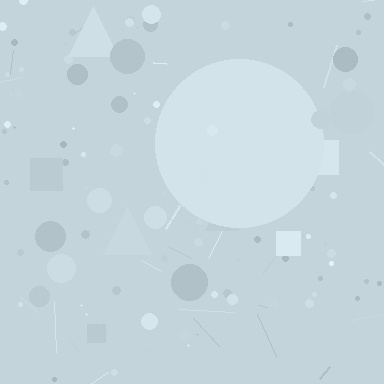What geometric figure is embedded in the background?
A circle is embedded in the background.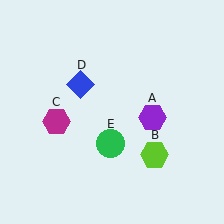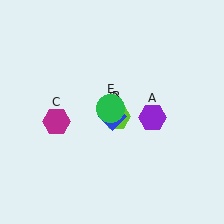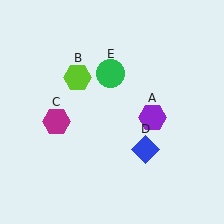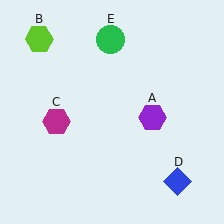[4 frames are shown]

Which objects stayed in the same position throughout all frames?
Purple hexagon (object A) and magenta hexagon (object C) remained stationary.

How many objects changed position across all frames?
3 objects changed position: lime hexagon (object B), blue diamond (object D), green circle (object E).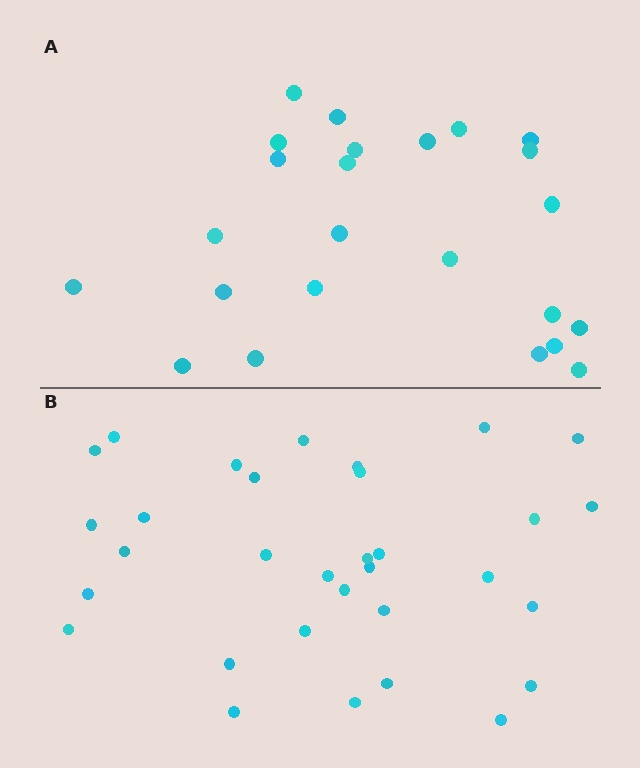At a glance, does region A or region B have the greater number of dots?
Region B (the bottom region) has more dots.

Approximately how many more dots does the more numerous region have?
Region B has roughly 8 or so more dots than region A.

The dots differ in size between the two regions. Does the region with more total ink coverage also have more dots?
No. Region A has more total ink coverage because its dots are larger, but region B actually contains more individual dots. Total area can be misleading — the number of items is what matters here.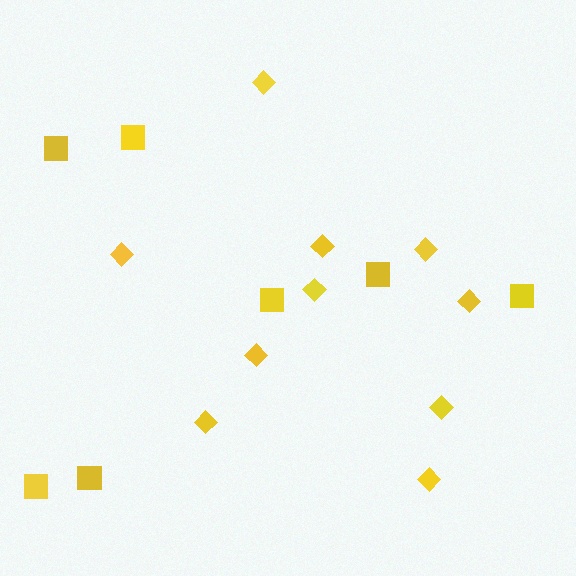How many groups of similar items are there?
There are 2 groups: one group of diamonds (10) and one group of squares (7).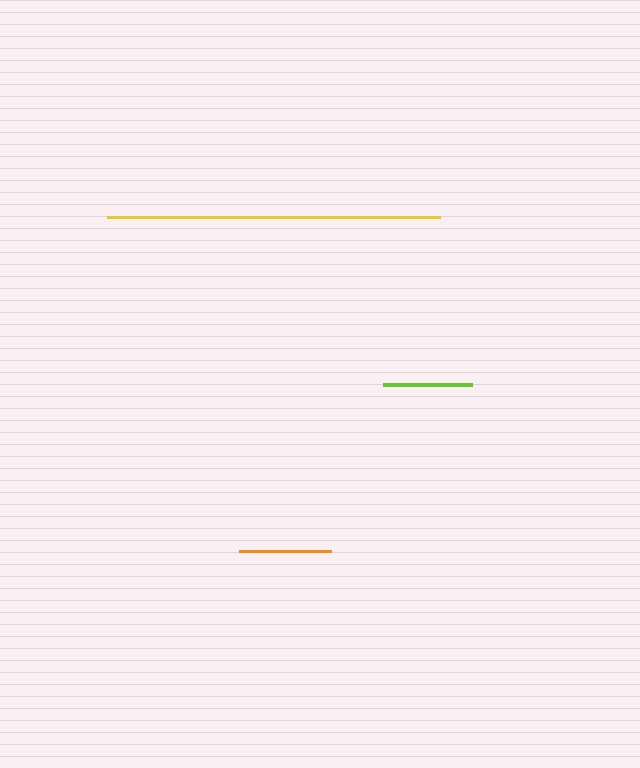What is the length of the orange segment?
The orange segment is approximately 91 pixels long.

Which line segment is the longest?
The yellow line is the longest at approximately 332 pixels.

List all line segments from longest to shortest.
From longest to shortest: yellow, orange, lime.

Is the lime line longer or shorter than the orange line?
The orange line is longer than the lime line.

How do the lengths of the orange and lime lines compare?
The orange and lime lines are approximately the same length.